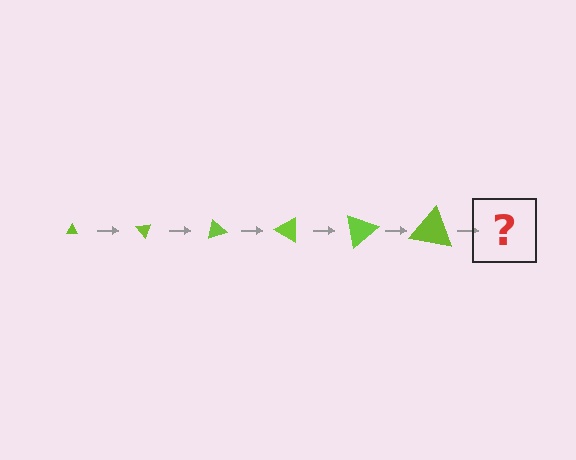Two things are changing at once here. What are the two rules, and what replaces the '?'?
The two rules are that the triangle grows larger each step and it rotates 50 degrees each step. The '?' should be a triangle, larger than the previous one and rotated 300 degrees from the start.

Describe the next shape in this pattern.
It should be a triangle, larger than the previous one and rotated 300 degrees from the start.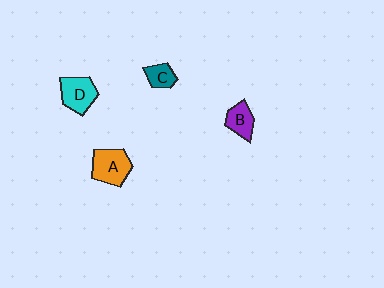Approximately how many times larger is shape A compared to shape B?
Approximately 1.5 times.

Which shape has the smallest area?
Shape C (teal).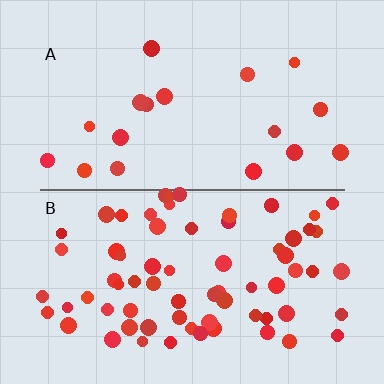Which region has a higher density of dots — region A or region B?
B (the bottom).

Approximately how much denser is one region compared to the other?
Approximately 3.8× — region B over region A.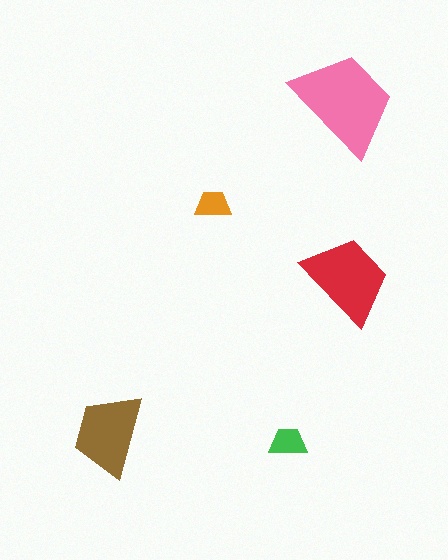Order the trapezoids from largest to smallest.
the pink one, the red one, the brown one, the green one, the orange one.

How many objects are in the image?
There are 5 objects in the image.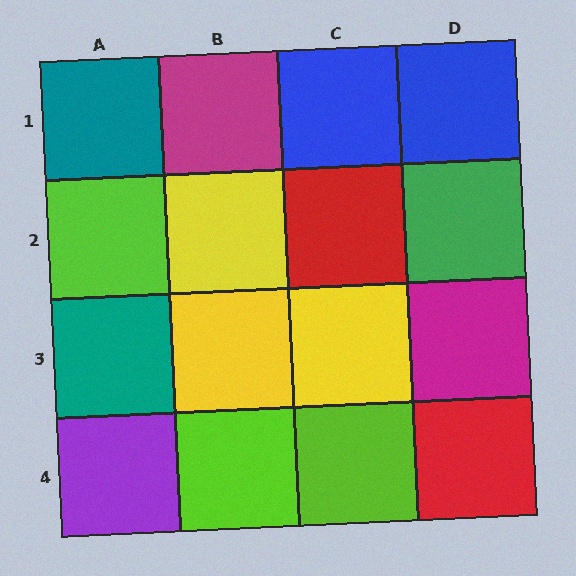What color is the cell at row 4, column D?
Red.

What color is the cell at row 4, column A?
Purple.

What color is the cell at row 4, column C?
Lime.